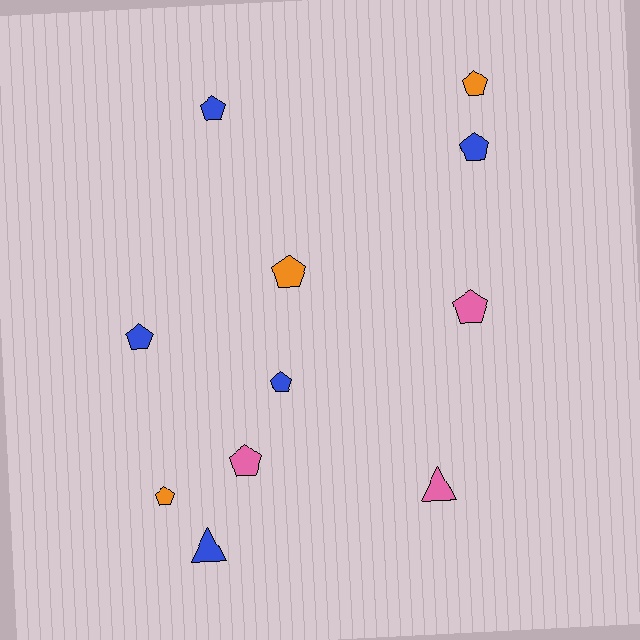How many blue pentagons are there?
There are 4 blue pentagons.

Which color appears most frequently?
Blue, with 5 objects.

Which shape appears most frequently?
Pentagon, with 9 objects.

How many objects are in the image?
There are 11 objects.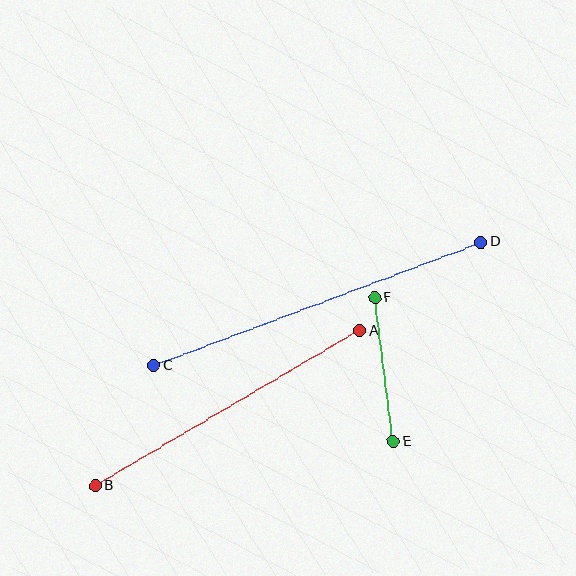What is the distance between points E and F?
The distance is approximately 145 pixels.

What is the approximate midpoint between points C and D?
The midpoint is at approximately (318, 304) pixels.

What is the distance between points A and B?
The distance is approximately 306 pixels.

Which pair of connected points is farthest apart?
Points C and D are farthest apart.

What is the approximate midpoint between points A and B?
The midpoint is at approximately (227, 408) pixels.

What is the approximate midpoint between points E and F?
The midpoint is at approximately (384, 369) pixels.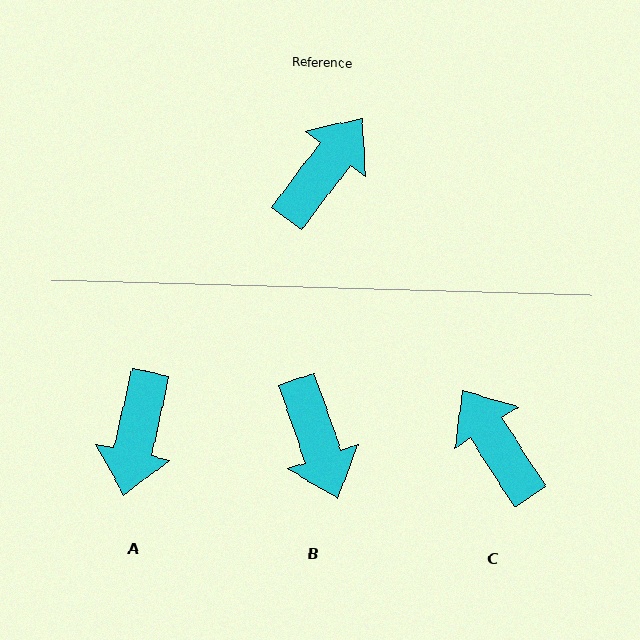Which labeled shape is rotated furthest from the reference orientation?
A, about 155 degrees away.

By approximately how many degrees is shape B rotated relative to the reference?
Approximately 124 degrees clockwise.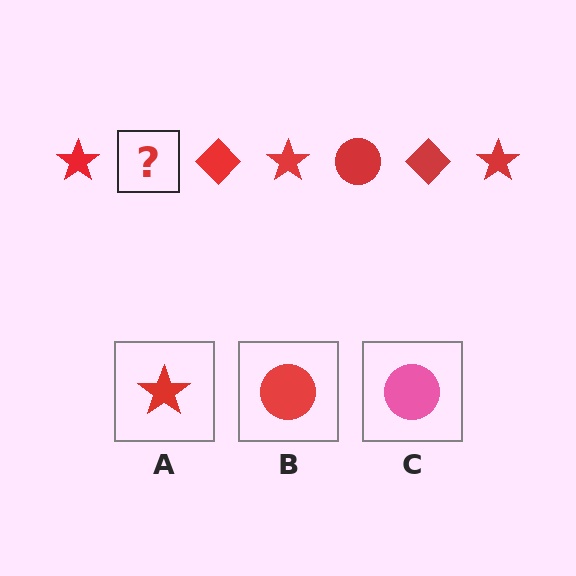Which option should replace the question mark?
Option B.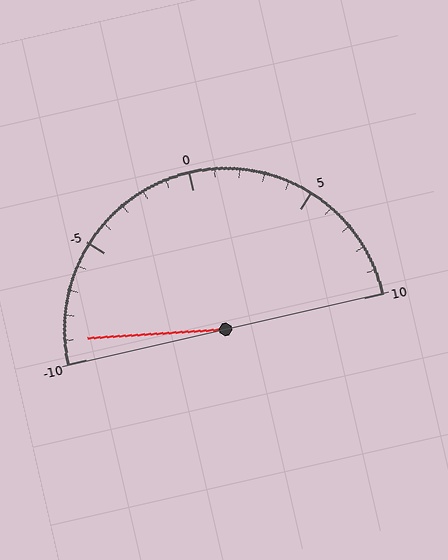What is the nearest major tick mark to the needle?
The nearest major tick mark is -10.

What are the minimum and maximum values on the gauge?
The gauge ranges from -10 to 10.